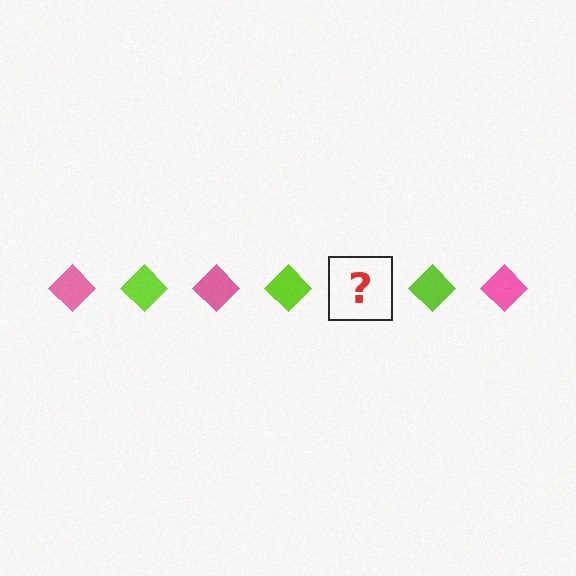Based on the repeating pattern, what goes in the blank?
The blank should be a pink diamond.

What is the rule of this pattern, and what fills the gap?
The rule is that the pattern cycles through pink, lime diamonds. The gap should be filled with a pink diamond.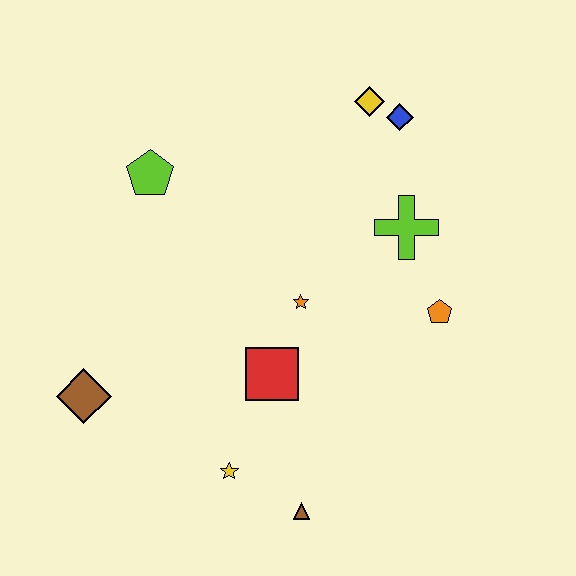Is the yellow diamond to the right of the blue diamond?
No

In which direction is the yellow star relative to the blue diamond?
The yellow star is below the blue diamond.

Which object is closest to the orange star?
The red square is closest to the orange star.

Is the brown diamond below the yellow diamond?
Yes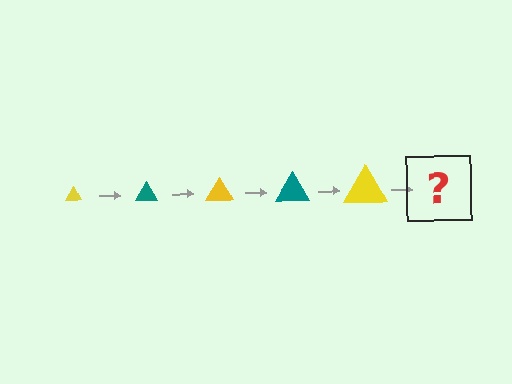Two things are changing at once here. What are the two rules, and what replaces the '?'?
The two rules are that the triangle grows larger each step and the color cycles through yellow and teal. The '?' should be a teal triangle, larger than the previous one.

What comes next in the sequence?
The next element should be a teal triangle, larger than the previous one.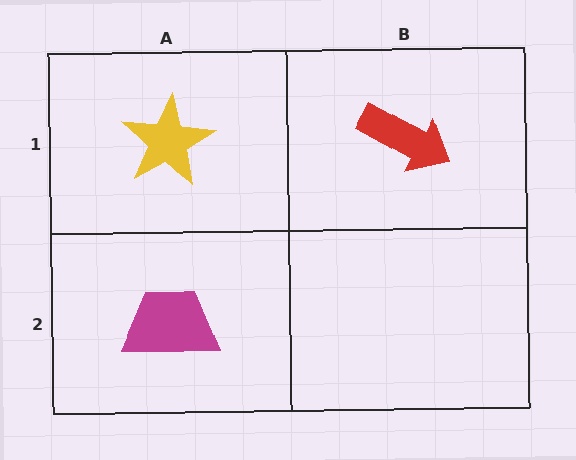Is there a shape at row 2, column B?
No, that cell is empty.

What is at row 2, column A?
A magenta trapezoid.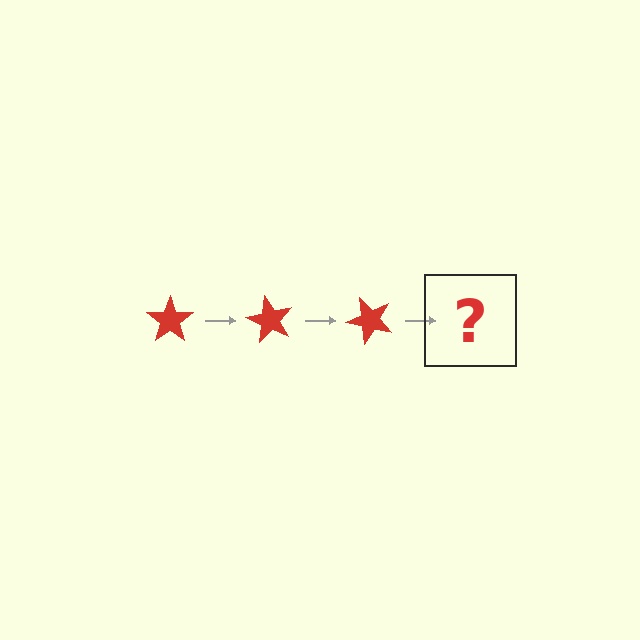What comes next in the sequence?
The next element should be a red star rotated 180 degrees.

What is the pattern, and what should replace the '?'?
The pattern is that the star rotates 60 degrees each step. The '?' should be a red star rotated 180 degrees.